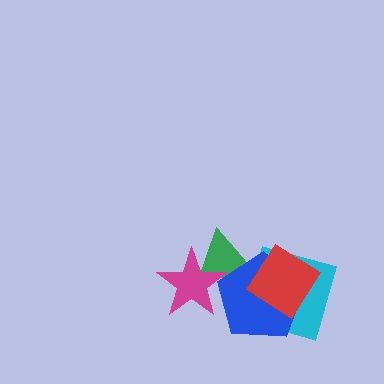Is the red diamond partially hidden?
No, no other shape covers it.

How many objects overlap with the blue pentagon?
4 objects overlap with the blue pentagon.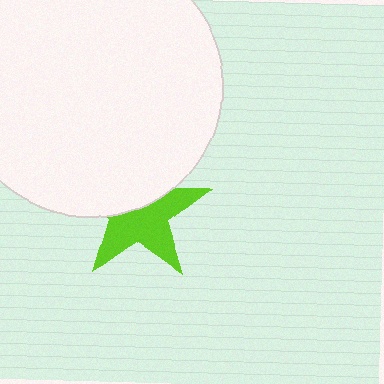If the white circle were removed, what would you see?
You would see the complete lime star.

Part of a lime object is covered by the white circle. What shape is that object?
It is a star.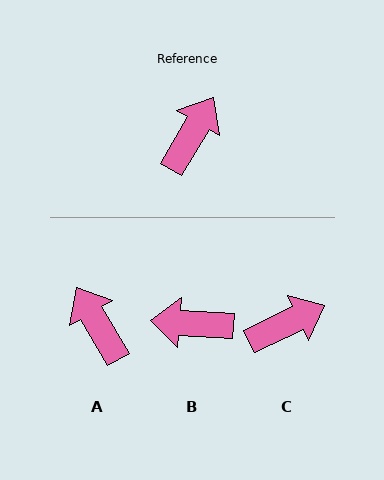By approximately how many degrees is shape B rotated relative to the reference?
Approximately 117 degrees counter-clockwise.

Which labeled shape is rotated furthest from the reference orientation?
B, about 117 degrees away.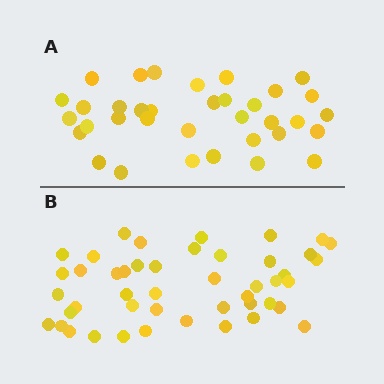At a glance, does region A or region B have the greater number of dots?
Region B (the bottom region) has more dots.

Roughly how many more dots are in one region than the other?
Region B has roughly 12 or so more dots than region A.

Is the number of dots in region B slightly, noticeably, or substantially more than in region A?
Region B has noticeably more, but not dramatically so. The ratio is roughly 1.3 to 1.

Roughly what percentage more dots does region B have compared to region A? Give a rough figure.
About 30% more.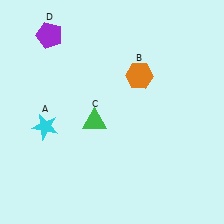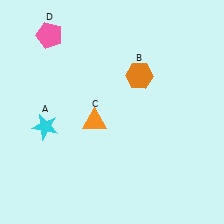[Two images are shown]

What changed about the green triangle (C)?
In Image 1, C is green. In Image 2, it changed to orange.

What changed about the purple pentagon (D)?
In Image 1, D is purple. In Image 2, it changed to pink.